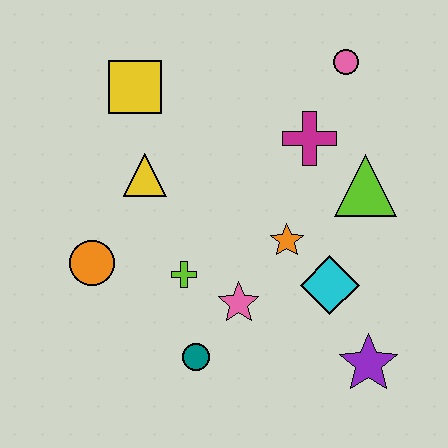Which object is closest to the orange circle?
The lime cross is closest to the orange circle.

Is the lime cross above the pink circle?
No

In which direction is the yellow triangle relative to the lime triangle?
The yellow triangle is to the left of the lime triangle.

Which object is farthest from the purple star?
The yellow square is farthest from the purple star.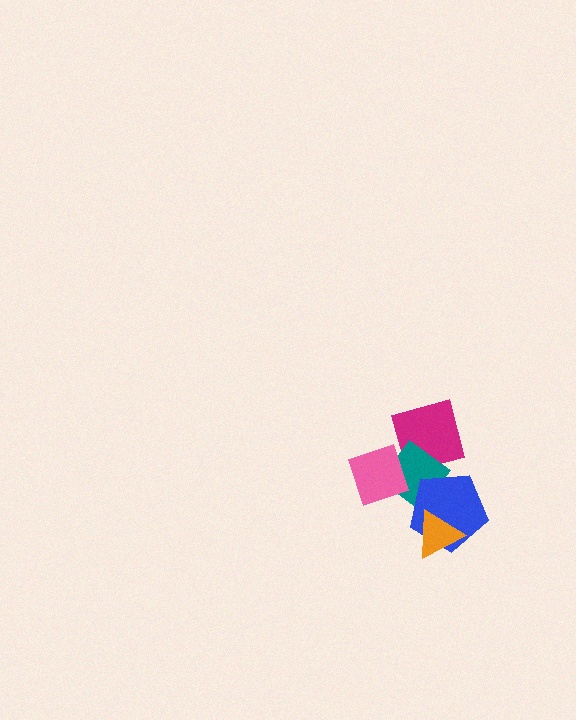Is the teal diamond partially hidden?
Yes, it is partially covered by another shape.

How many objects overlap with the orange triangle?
1 object overlaps with the orange triangle.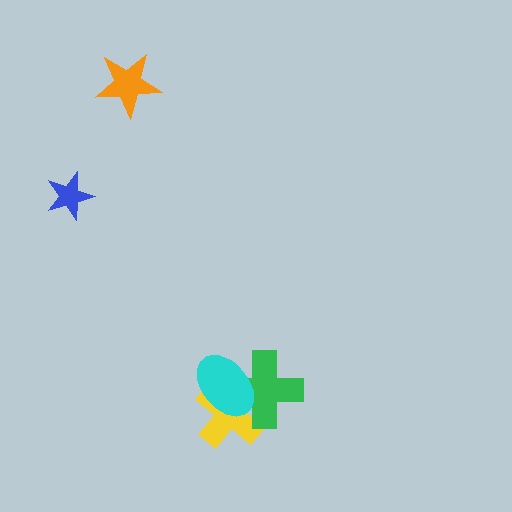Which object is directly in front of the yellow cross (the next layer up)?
The green cross is directly in front of the yellow cross.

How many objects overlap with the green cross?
2 objects overlap with the green cross.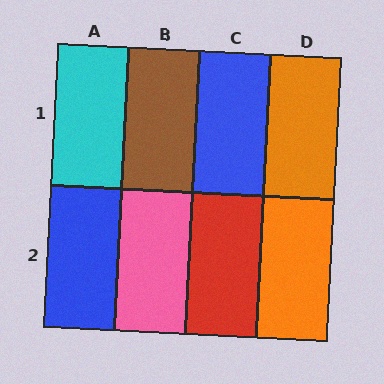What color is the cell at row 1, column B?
Brown.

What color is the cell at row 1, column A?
Cyan.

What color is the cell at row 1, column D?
Orange.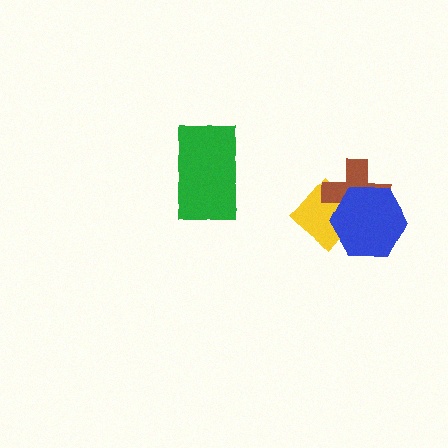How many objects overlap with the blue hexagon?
2 objects overlap with the blue hexagon.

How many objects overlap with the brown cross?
2 objects overlap with the brown cross.